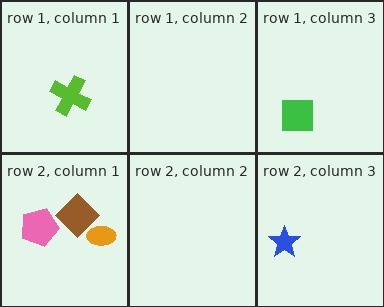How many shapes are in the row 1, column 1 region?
1.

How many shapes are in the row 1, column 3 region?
1.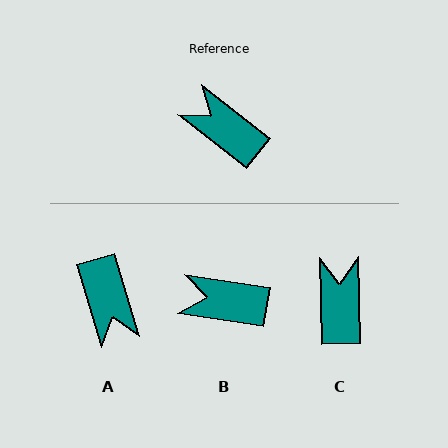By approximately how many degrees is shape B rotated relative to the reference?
Approximately 29 degrees counter-clockwise.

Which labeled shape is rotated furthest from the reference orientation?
A, about 145 degrees away.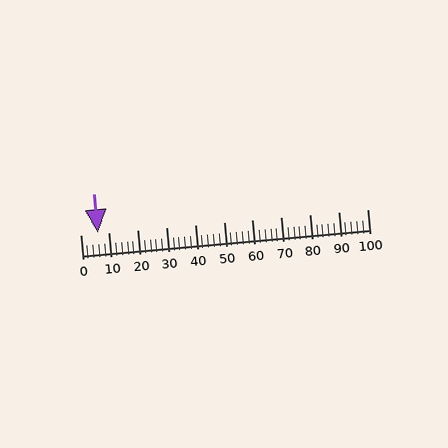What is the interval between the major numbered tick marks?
The major tick marks are spaced 10 units apart.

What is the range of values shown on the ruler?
The ruler shows values from 0 to 100.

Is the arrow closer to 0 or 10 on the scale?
The arrow is closer to 10.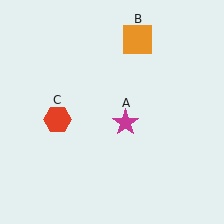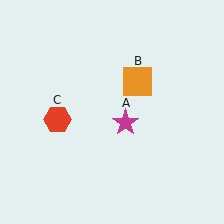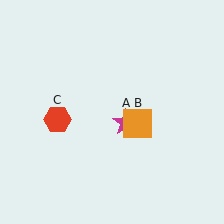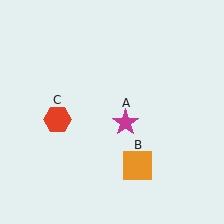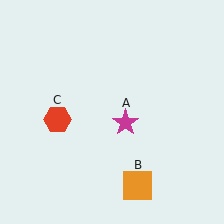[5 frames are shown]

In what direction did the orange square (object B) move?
The orange square (object B) moved down.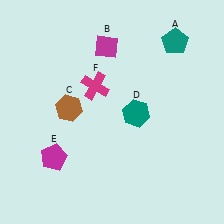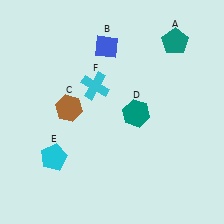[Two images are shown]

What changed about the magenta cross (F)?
In Image 1, F is magenta. In Image 2, it changed to cyan.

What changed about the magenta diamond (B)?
In Image 1, B is magenta. In Image 2, it changed to blue.